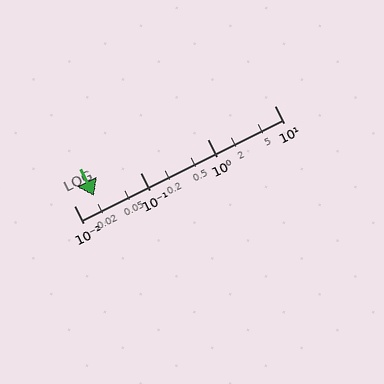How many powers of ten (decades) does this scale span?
The scale spans 3 decades, from 0.01 to 10.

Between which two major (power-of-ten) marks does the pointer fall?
The pointer is between 0.01 and 0.1.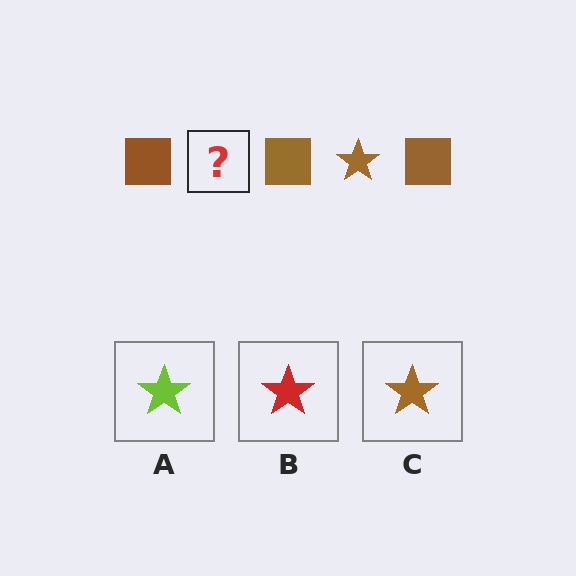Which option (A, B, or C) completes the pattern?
C.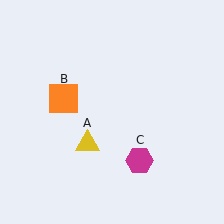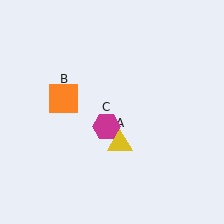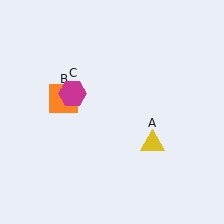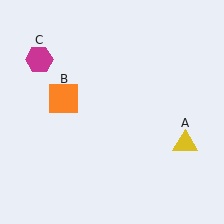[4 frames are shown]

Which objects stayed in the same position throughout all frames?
Orange square (object B) remained stationary.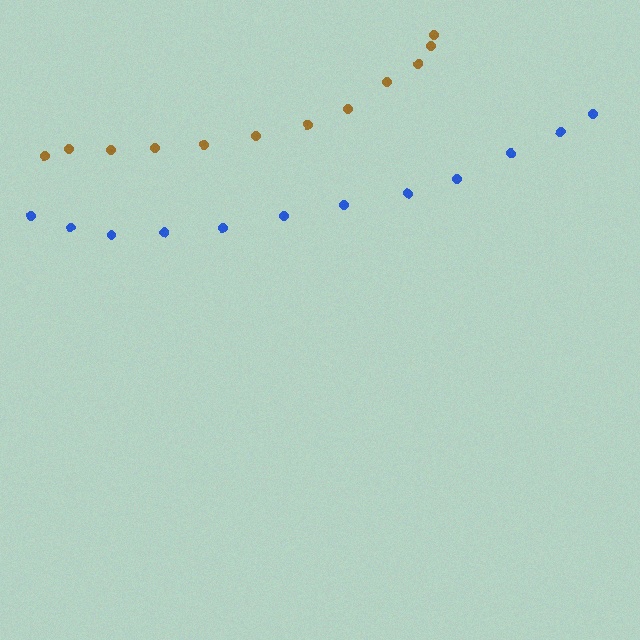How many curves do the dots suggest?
There are 2 distinct paths.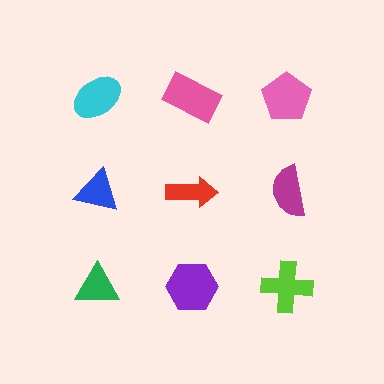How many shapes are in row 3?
3 shapes.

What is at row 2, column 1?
A blue triangle.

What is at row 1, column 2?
A pink rectangle.